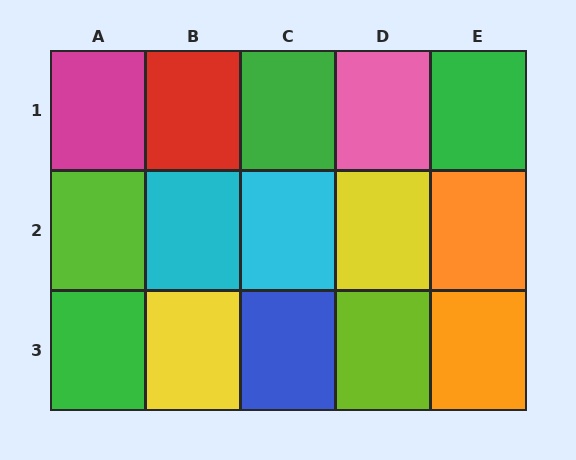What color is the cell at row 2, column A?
Lime.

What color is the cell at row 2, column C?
Cyan.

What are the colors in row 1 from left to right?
Magenta, red, green, pink, green.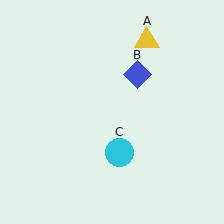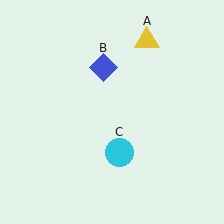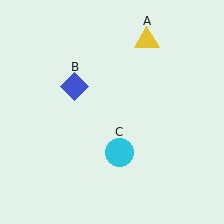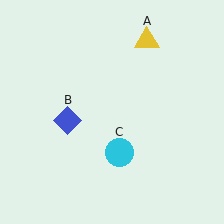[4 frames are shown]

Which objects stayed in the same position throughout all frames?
Yellow triangle (object A) and cyan circle (object C) remained stationary.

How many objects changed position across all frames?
1 object changed position: blue diamond (object B).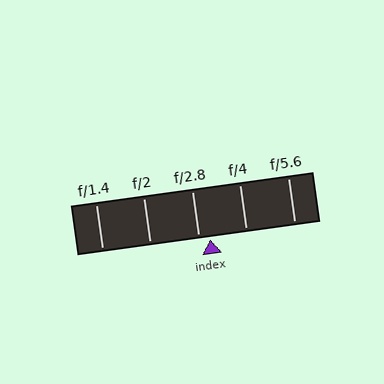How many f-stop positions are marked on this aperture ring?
There are 5 f-stop positions marked.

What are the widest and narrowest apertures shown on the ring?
The widest aperture shown is f/1.4 and the narrowest is f/5.6.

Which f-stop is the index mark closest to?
The index mark is closest to f/2.8.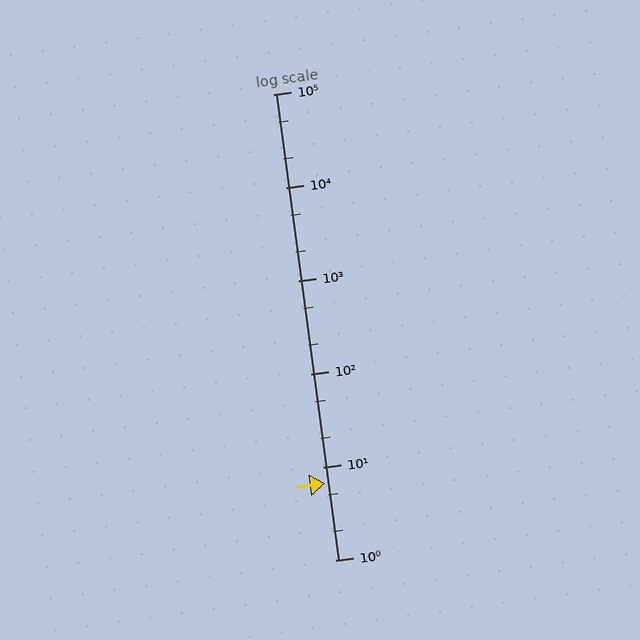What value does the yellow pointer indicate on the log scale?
The pointer indicates approximately 6.7.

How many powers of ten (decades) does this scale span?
The scale spans 5 decades, from 1 to 100000.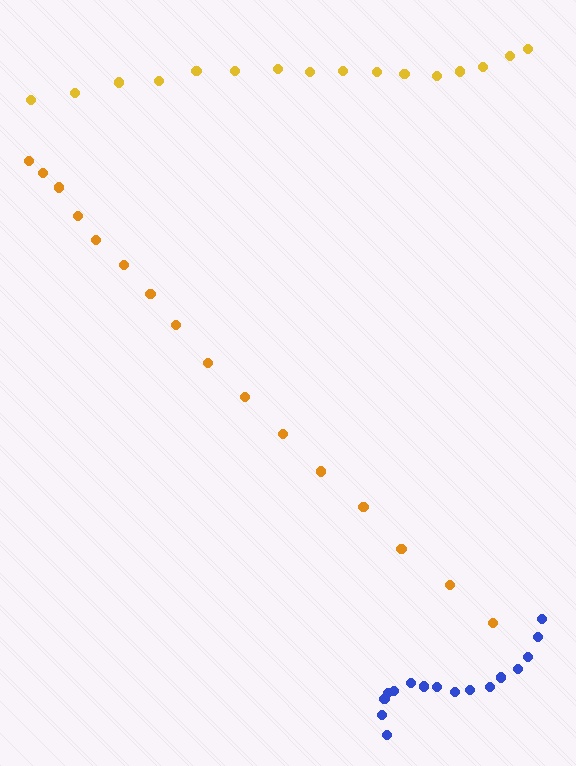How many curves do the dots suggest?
There are 3 distinct paths.